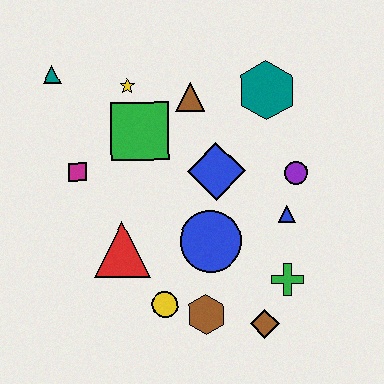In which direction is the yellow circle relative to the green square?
The yellow circle is below the green square.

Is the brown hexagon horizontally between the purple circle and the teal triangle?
Yes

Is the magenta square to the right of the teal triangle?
Yes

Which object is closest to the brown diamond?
The green cross is closest to the brown diamond.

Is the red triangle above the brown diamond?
Yes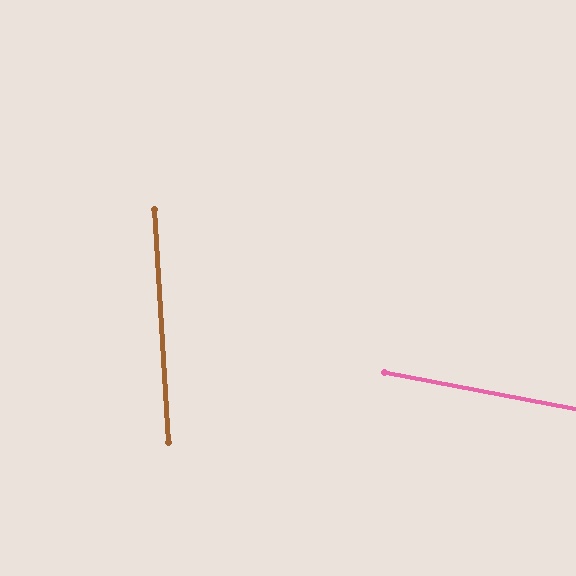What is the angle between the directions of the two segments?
Approximately 76 degrees.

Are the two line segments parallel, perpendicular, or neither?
Neither parallel nor perpendicular — they differ by about 76°.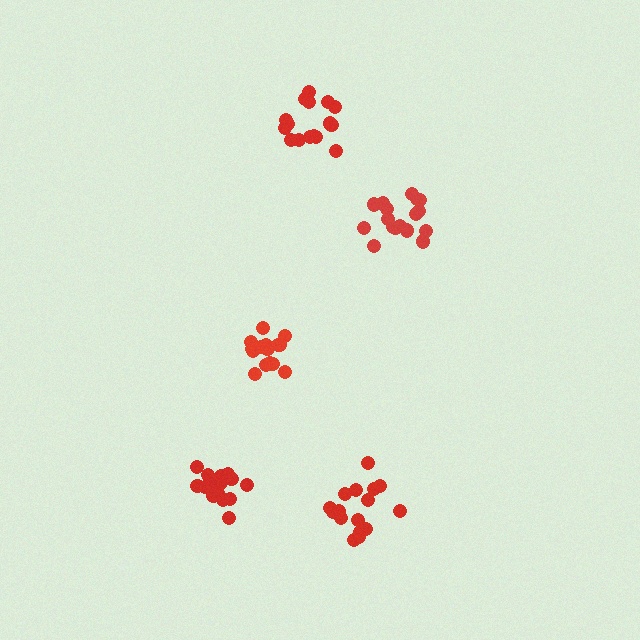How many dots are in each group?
Group 1: 16 dots, Group 2: 17 dots, Group 3: 16 dots, Group 4: 15 dots, Group 5: 16 dots (80 total).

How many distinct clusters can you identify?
There are 5 distinct clusters.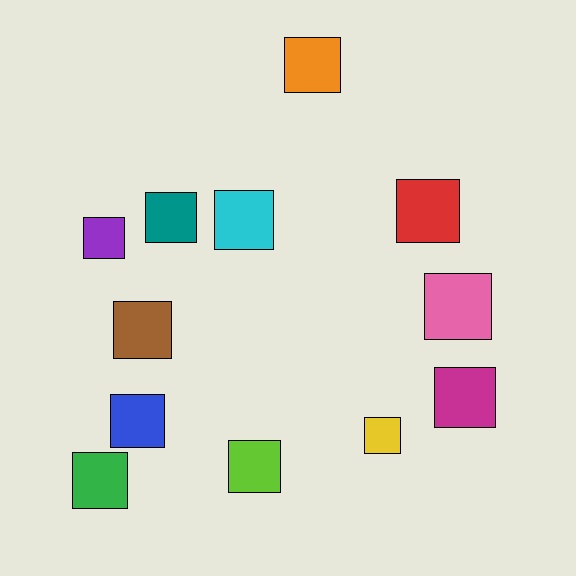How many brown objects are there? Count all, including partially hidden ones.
There is 1 brown object.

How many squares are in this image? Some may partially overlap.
There are 12 squares.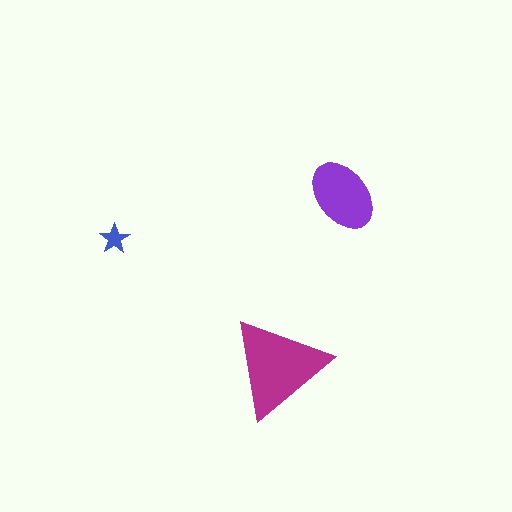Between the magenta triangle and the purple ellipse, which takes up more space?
The magenta triangle.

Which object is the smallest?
The blue star.